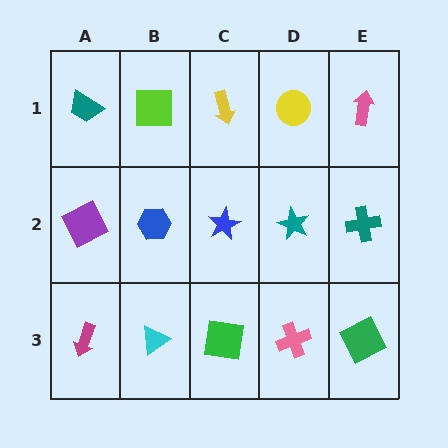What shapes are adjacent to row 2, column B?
A lime square (row 1, column B), a cyan triangle (row 3, column B), a purple square (row 2, column A), a blue star (row 2, column C).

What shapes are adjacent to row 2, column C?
A yellow arrow (row 1, column C), a green square (row 3, column C), a blue hexagon (row 2, column B), a teal star (row 2, column D).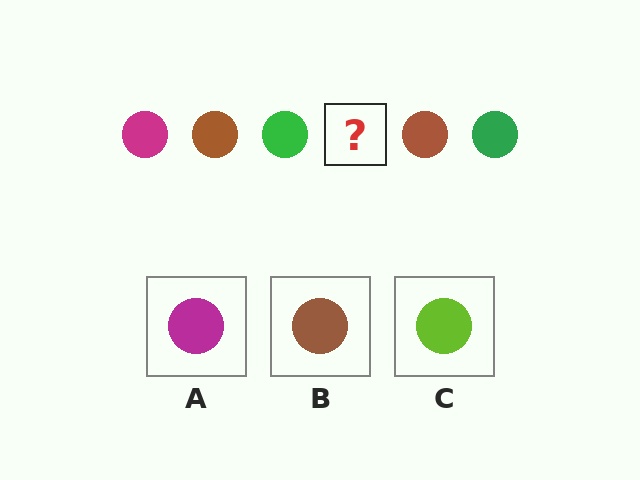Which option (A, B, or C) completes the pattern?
A.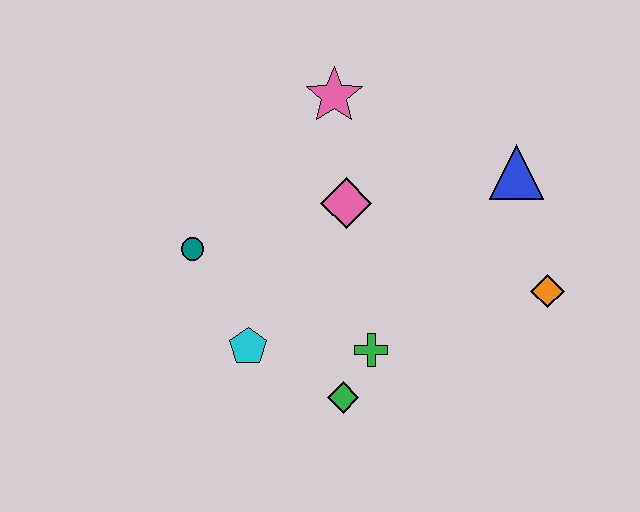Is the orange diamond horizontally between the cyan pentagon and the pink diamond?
No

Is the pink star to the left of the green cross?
Yes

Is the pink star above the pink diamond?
Yes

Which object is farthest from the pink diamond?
The orange diamond is farthest from the pink diamond.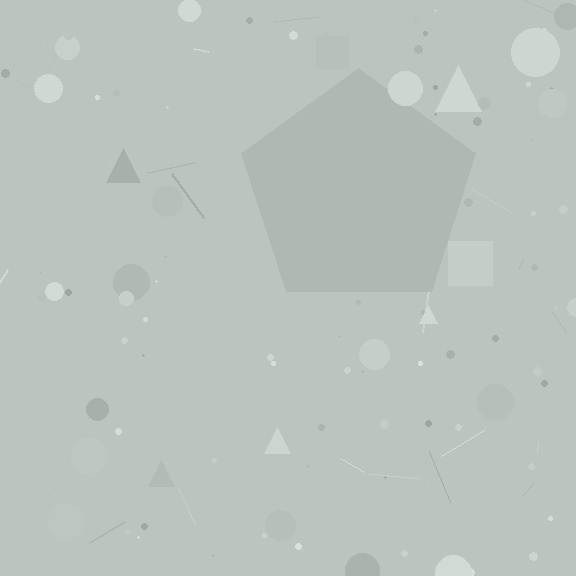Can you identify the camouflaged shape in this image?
The camouflaged shape is a pentagon.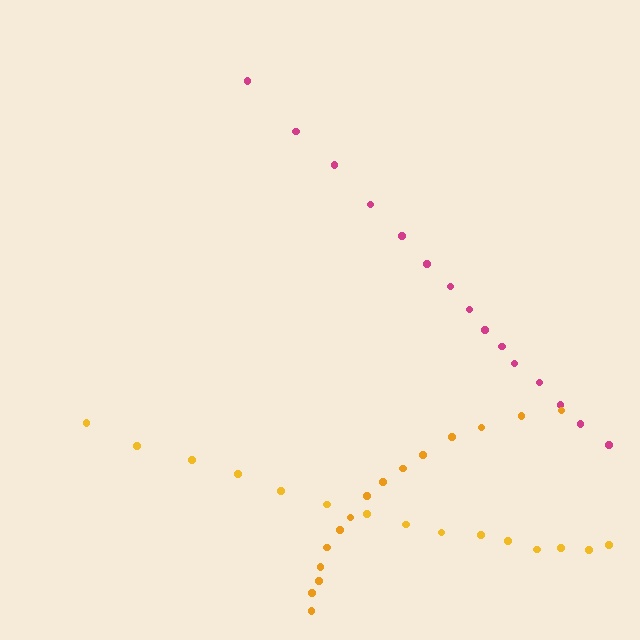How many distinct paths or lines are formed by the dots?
There are 3 distinct paths.